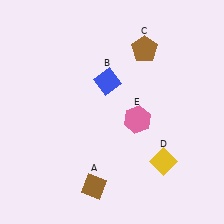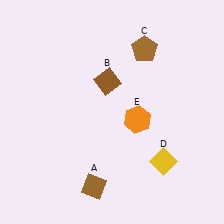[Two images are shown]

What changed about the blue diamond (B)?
In Image 1, B is blue. In Image 2, it changed to brown.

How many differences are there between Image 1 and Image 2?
There are 2 differences between the two images.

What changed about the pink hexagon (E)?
In Image 1, E is pink. In Image 2, it changed to orange.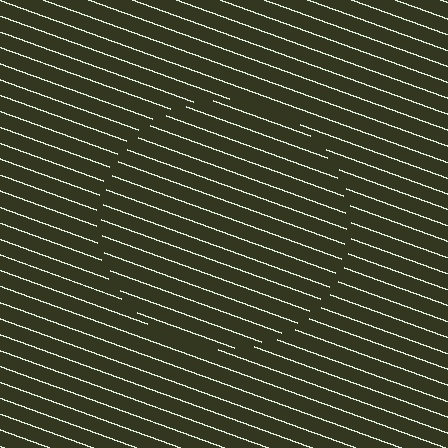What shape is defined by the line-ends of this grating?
An illusory circle. The interior of the shape contains the same grating, shifted by half a period — the contour is defined by the phase discontinuity where line-ends from the inner and outer gratings abut.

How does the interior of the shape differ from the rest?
The interior of the shape contains the same grating, shifted by half a period — the contour is defined by the phase discontinuity where line-ends from the inner and outer gratings abut.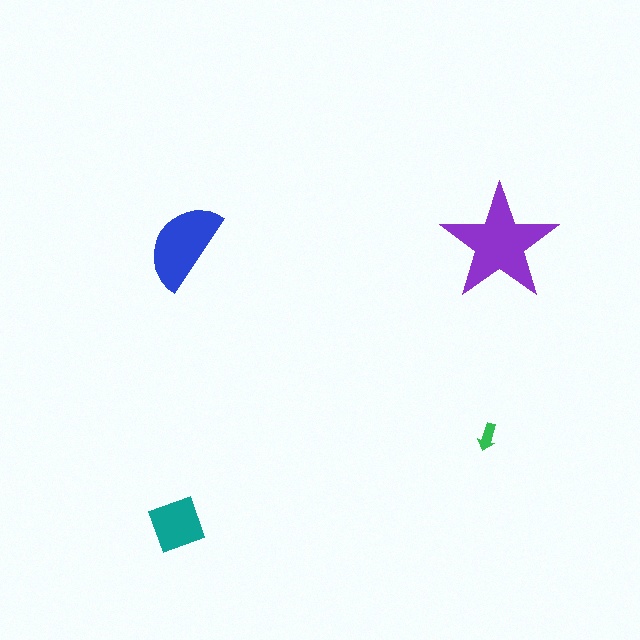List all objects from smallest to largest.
The green arrow, the teal diamond, the blue semicircle, the purple star.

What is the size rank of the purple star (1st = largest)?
1st.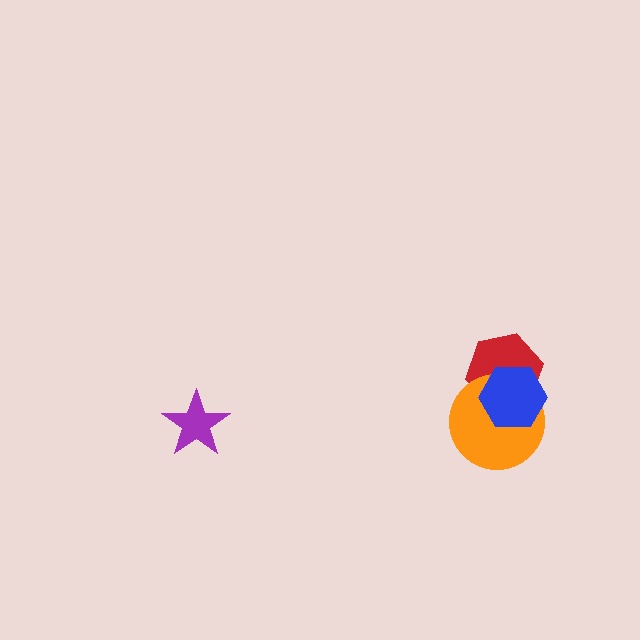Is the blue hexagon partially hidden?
No, no other shape covers it.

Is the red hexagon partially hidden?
Yes, it is partially covered by another shape.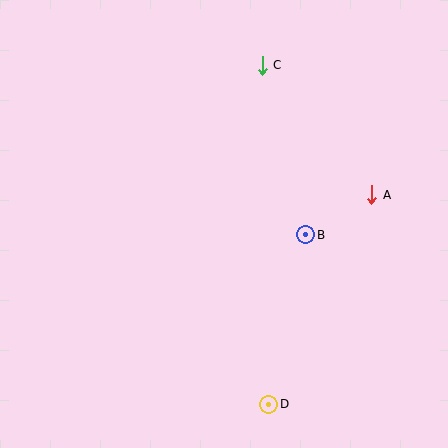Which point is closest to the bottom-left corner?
Point D is closest to the bottom-left corner.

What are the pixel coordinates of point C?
Point C is at (262, 65).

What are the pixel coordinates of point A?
Point A is at (372, 195).